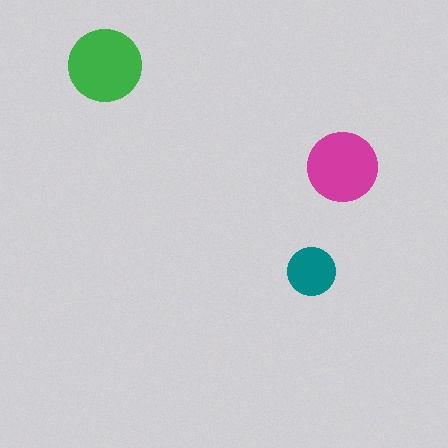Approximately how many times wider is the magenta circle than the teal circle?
About 1.5 times wider.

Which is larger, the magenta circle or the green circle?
The green one.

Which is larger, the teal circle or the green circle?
The green one.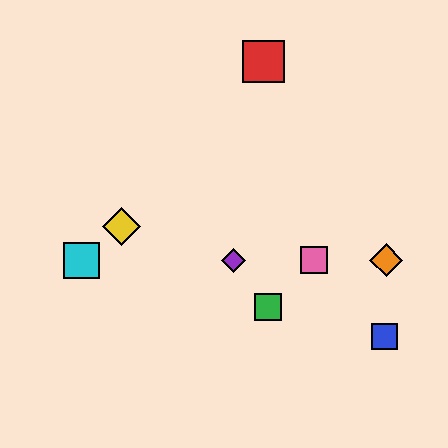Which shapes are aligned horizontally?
The purple diamond, the orange diamond, the cyan square, the pink square are aligned horizontally.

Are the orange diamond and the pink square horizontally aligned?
Yes, both are at y≈260.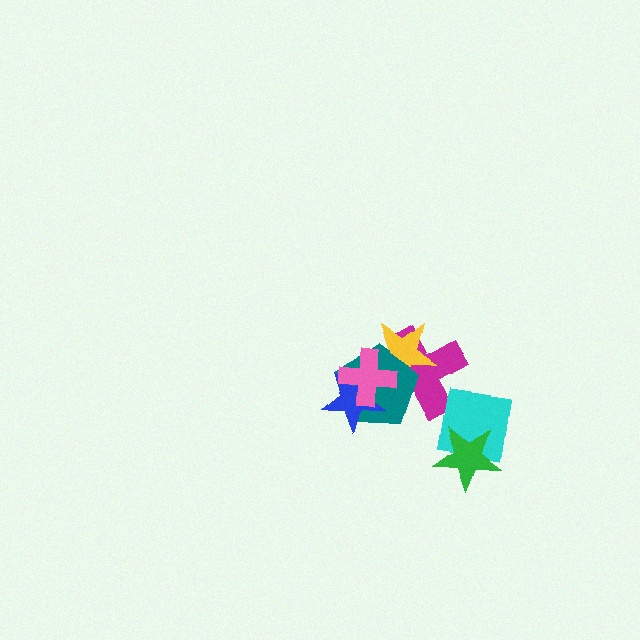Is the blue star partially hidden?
Yes, it is partially covered by another shape.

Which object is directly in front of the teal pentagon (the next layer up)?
The blue star is directly in front of the teal pentagon.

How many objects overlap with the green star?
1 object overlaps with the green star.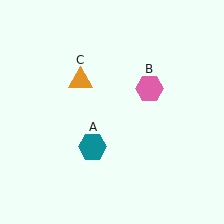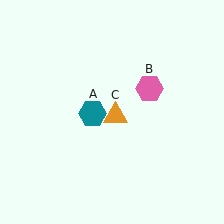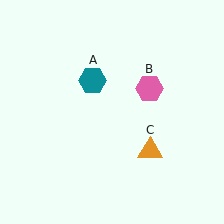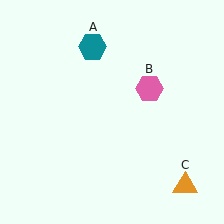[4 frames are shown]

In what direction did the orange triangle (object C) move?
The orange triangle (object C) moved down and to the right.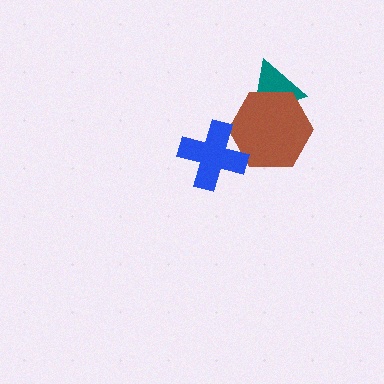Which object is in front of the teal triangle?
The brown hexagon is in front of the teal triangle.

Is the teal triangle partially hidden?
Yes, it is partially covered by another shape.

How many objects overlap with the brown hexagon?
2 objects overlap with the brown hexagon.